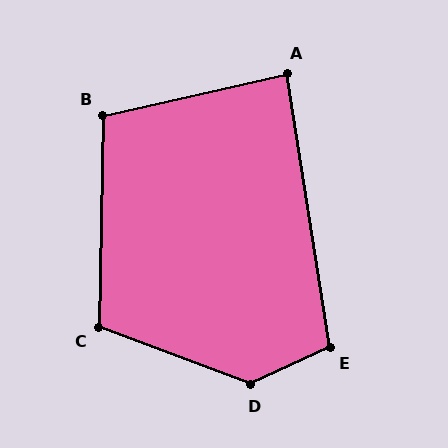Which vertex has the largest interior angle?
D, at approximately 134 degrees.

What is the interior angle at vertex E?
Approximately 106 degrees (obtuse).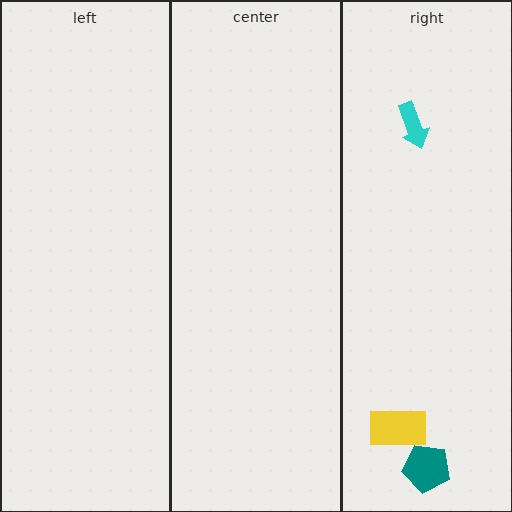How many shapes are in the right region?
3.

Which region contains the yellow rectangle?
The right region.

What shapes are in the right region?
The yellow rectangle, the cyan arrow, the teal pentagon.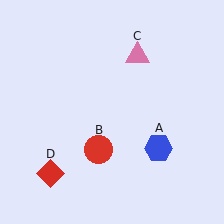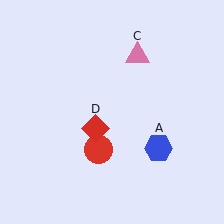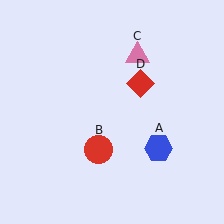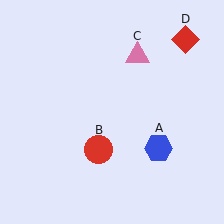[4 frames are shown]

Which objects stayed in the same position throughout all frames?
Blue hexagon (object A) and red circle (object B) and pink triangle (object C) remained stationary.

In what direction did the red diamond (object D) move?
The red diamond (object D) moved up and to the right.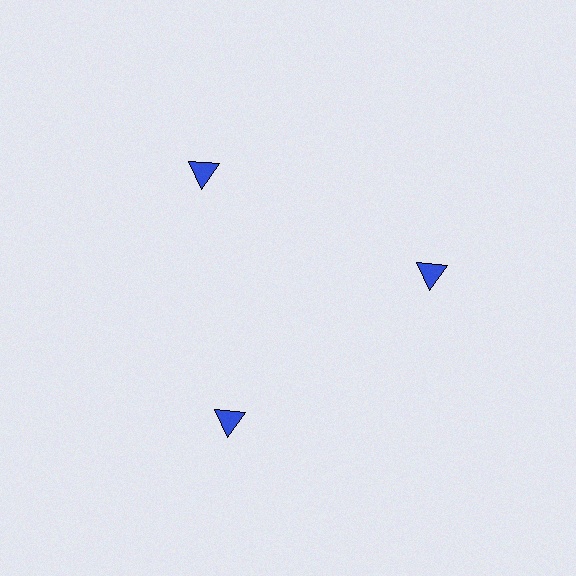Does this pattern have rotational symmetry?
Yes, this pattern has 3-fold rotational symmetry. It looks the same after rotating 120 degrees around the center.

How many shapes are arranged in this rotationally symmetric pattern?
There are 3 shapes, arranged in 3 groups of 1.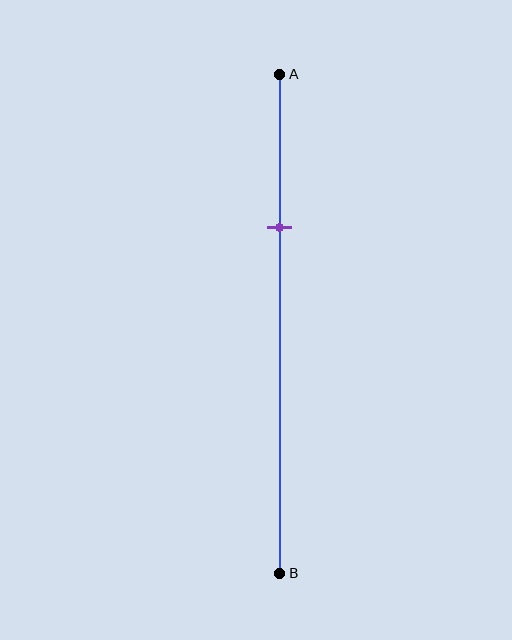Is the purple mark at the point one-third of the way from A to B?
Yes, the mark is approximately at the one-third point.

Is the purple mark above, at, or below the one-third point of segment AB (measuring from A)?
The purple mark is approximately at the one-third point of segment AB.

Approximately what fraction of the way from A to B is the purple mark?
The purple mark is approximately 30% of the way from A to B.